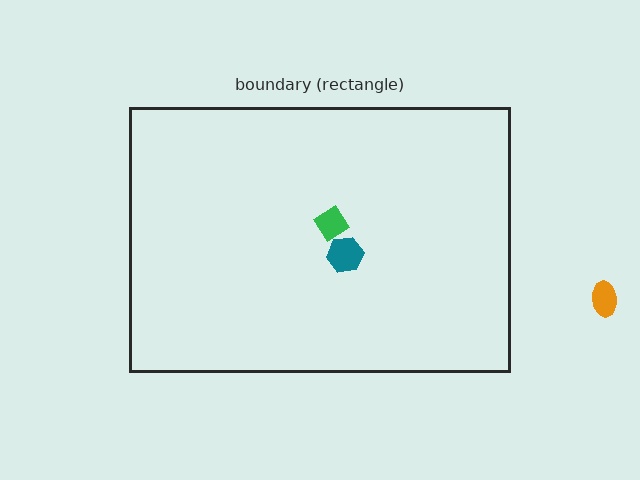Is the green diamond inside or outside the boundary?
Inside.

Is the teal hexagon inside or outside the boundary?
Inside.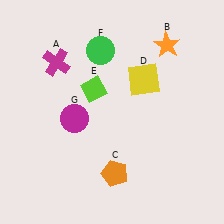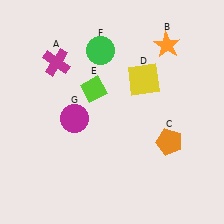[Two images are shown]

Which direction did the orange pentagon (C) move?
The orange pentagon (C) moved right.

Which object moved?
The orange pentagon (C) moved right.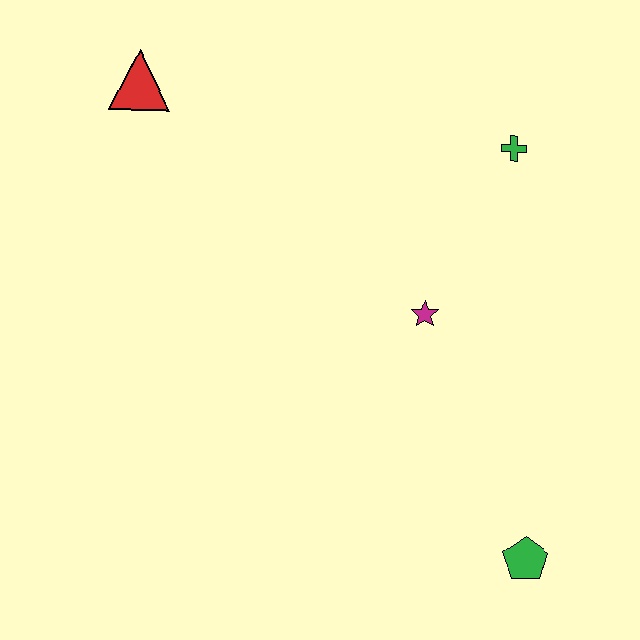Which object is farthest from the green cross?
The green pentagon is farthest from the green cross.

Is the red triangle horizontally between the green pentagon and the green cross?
No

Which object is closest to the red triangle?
The magenta star is closest to the red triangle.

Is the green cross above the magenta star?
Yes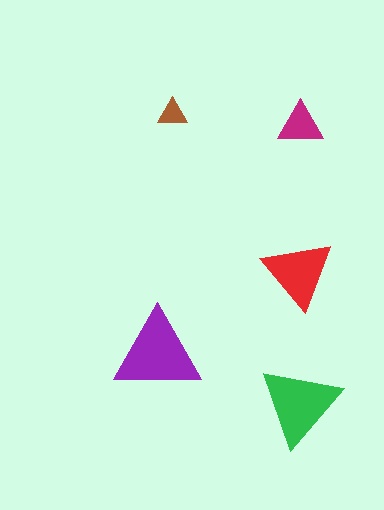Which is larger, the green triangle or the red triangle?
The green one.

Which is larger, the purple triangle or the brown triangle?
The purple one.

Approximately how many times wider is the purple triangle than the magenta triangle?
About 2 times wider.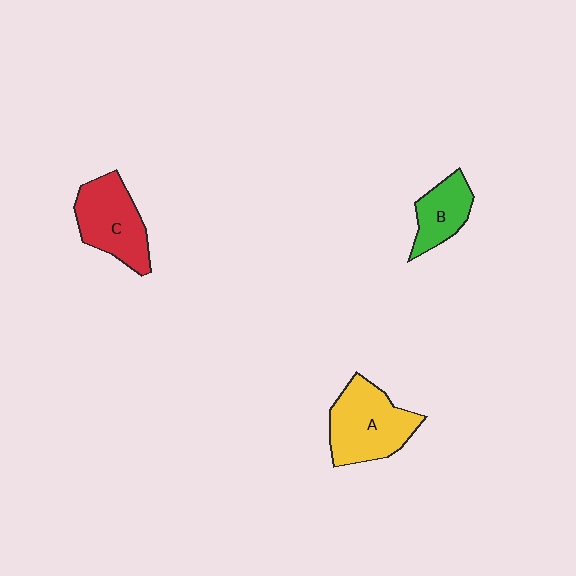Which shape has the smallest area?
Shape B (green).